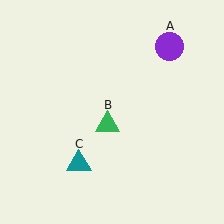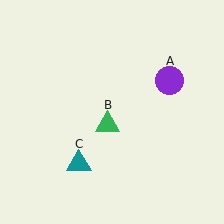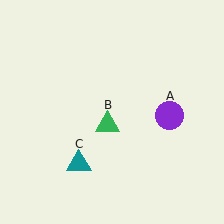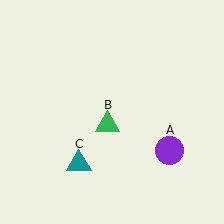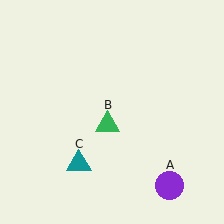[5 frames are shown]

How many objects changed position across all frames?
1 object changed position: purple circle (object A).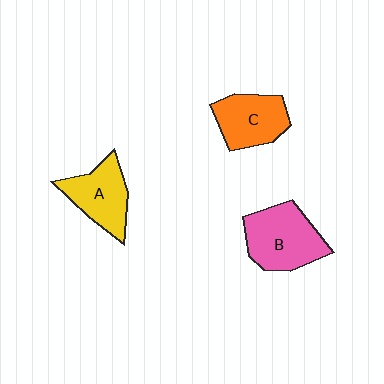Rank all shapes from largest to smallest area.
From largest to smallest: B (pink), A (yellow), C (orange).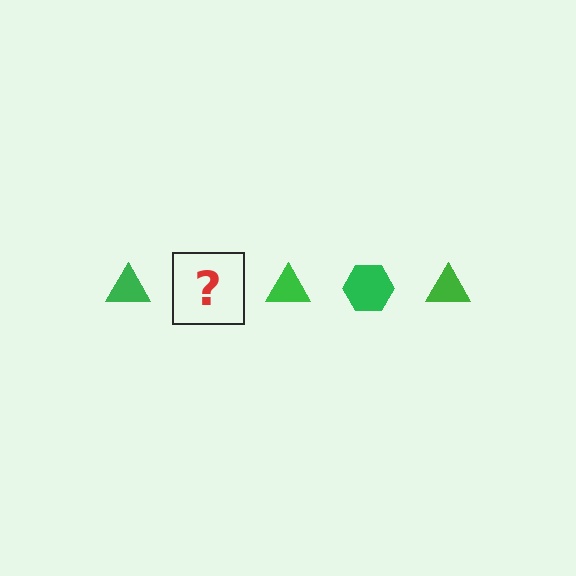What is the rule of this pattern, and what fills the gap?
The rule is that the pattern cycles through triangle, hexagon shapes in green. The gap should be filled with a green hexagon.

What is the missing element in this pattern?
The missing element is a green hexagon.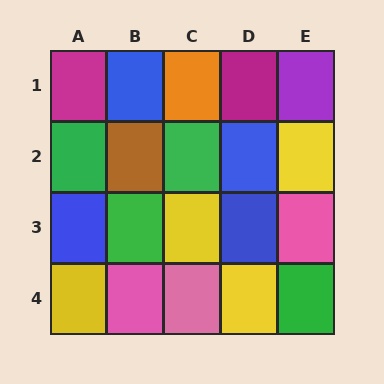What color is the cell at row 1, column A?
Magenta.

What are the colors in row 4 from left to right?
Yellow, pink, pink, yellow, green.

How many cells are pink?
3 cells are pink.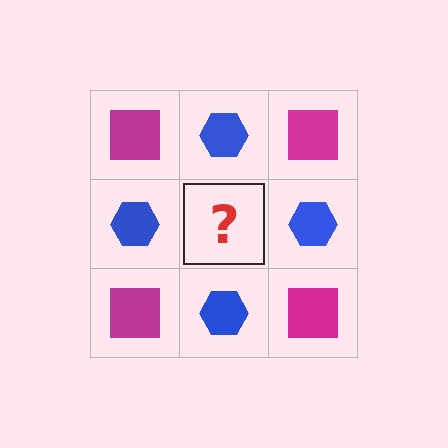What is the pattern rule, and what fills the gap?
The rule is that it alternates magenta square and blue hexagon in a checkerboard pattern. The gap should be filled with a magenta square.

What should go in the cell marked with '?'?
The missing cell should contain a magenta square.